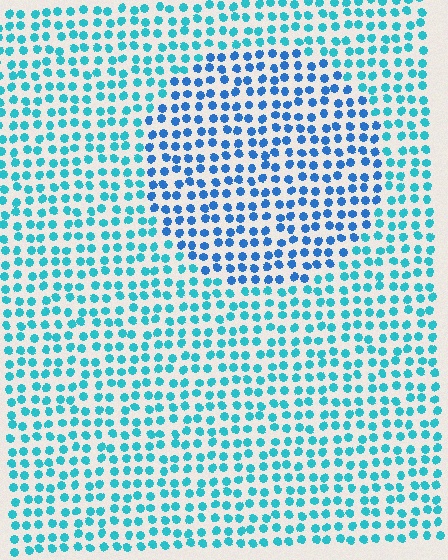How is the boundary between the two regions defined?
The boundary is defined purely by a slight shift in hue (about 29 degrees). Spacing, size, and orientation are identical on both sides.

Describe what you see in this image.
The image is filled with small cyan elements in a uniform arrangement. A circle-shaped region is visible where the elements are tinted to a slightly different hue, forming a subtle color boundary.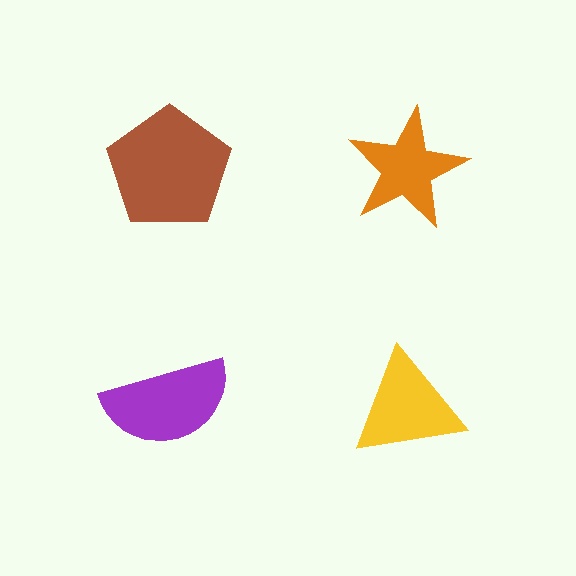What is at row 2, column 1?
A purple semicircle.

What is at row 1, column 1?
A brown pentagon.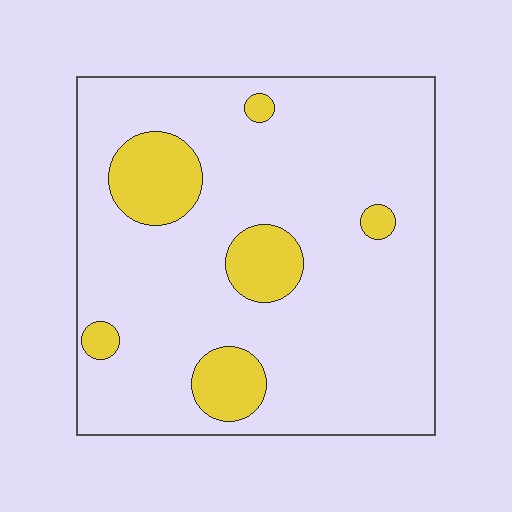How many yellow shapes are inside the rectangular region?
6.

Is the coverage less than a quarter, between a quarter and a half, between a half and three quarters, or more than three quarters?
Less than a quarter.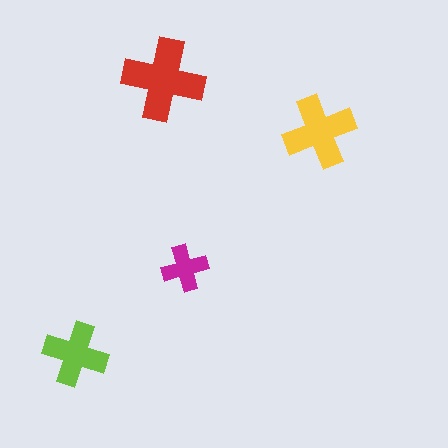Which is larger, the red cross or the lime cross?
The red one.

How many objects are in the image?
There are 4 objects in the image.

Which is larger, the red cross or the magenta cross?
The red one.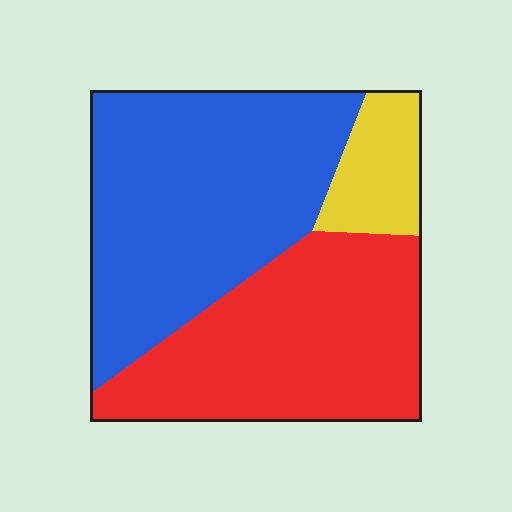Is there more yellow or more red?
Red.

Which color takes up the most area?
Blue, at roughly 50%.